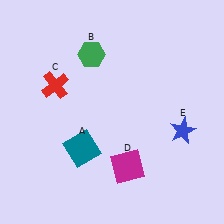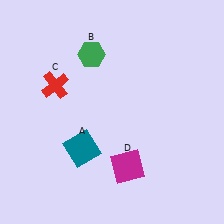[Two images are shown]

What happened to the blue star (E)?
The blue star (E) was removed in Image 2. It was in the bottom-right area of Image 1.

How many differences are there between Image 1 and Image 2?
There is 1 difference between the two images.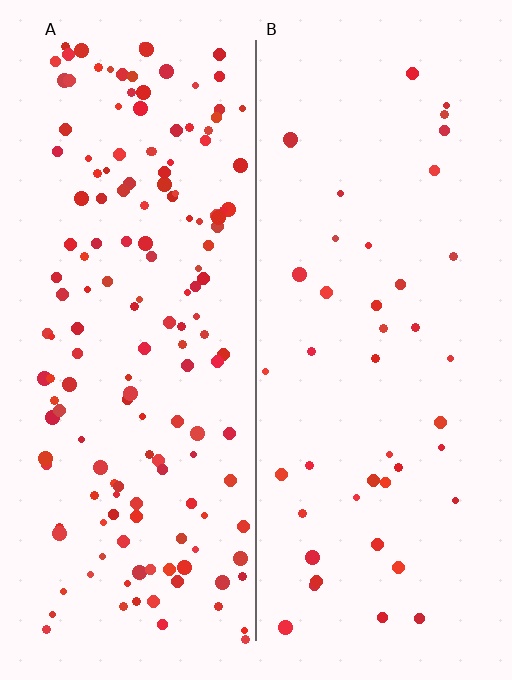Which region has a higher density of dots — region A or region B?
A (the left).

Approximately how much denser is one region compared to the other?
Approximately 3.6× — region A over region B.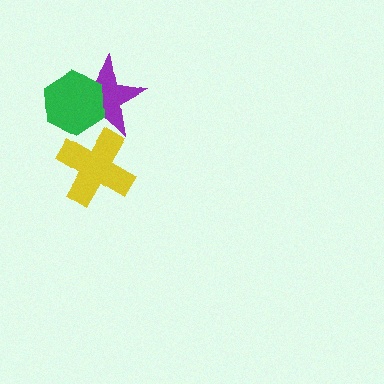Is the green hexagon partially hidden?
No, no other shape covers it.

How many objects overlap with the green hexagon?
1 object overlaps with the green hexagon.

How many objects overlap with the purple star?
2 objects overlap with the purple star.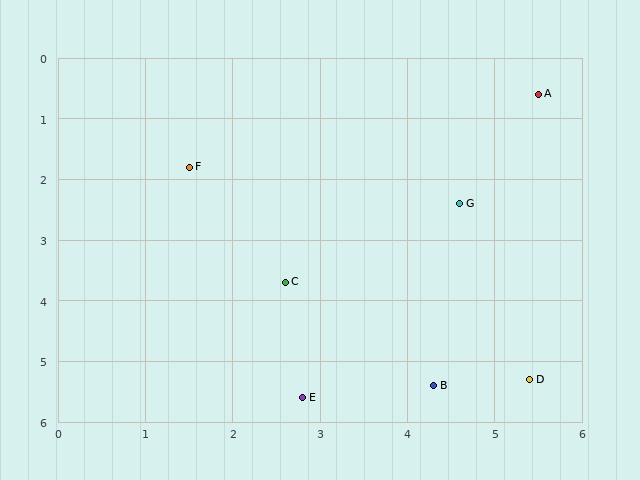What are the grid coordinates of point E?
Point E is at approximately (2.8, 5.6).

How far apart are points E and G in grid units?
Points E and G are about 3.7 grid units apart.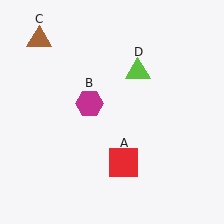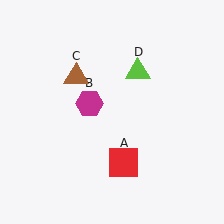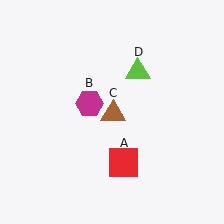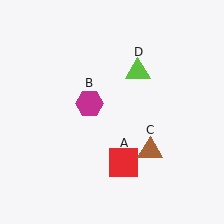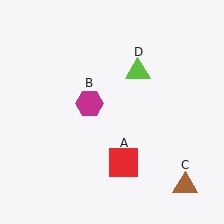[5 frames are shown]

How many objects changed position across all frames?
1 object changed position: brown triangle (object C).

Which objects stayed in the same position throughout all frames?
Red square (object A) and magenta hexagon (object B) and lime triangle (object D) remained stationary.